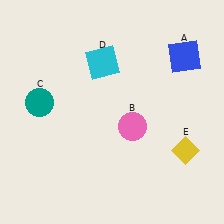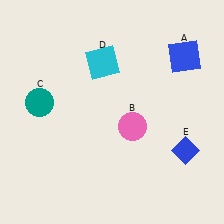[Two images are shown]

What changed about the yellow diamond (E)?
In Image 1, E is yellow. In Image 2, it changed to blue.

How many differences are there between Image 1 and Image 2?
There is 1 difference between the two images.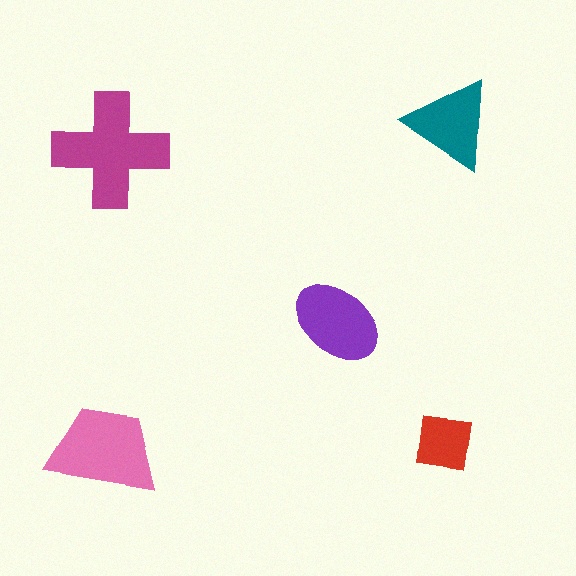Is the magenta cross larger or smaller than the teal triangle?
Larger.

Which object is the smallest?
The red square.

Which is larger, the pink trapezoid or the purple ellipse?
The pink trapezoid.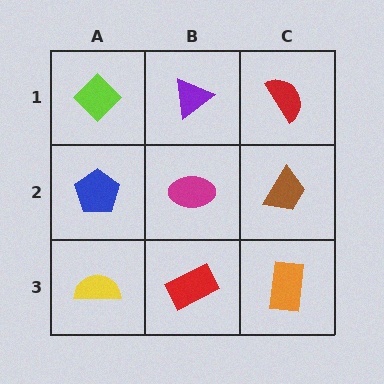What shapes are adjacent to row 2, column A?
A lime diamond (row 1, column A), a yellow semicircle (row 3, column A), a magenta ellipse (row 2, column B).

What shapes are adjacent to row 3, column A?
A blue pentagon (row 2, column A), a red rectangle (row 3, column B).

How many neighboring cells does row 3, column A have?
2.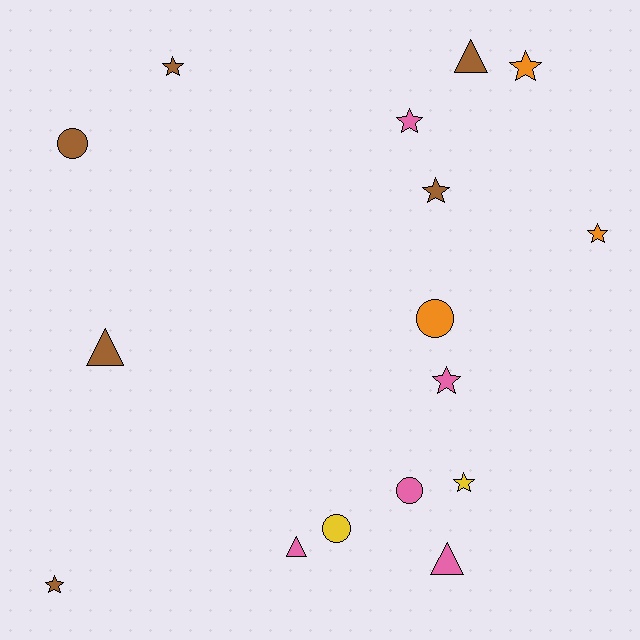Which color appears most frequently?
Brown, with 6 objects.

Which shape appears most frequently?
Star, with 8 objects.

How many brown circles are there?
There is 1 brown circle.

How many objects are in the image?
There are 16 objects.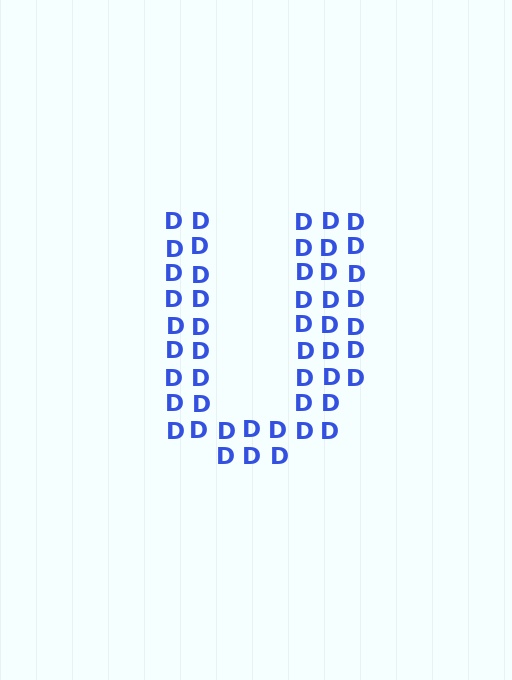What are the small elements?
The small elements are letter D's.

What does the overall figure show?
The overall figure shows the letter U.